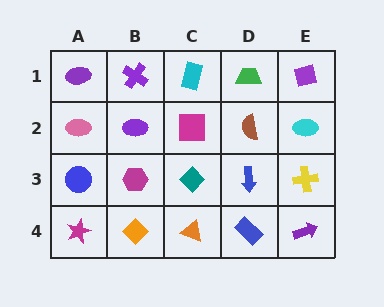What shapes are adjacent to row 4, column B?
A magenta hexagon (row 3, column B), a magenta star (row 4, column A), an orange triangle (row 4, column C).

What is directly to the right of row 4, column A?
An orange diamond.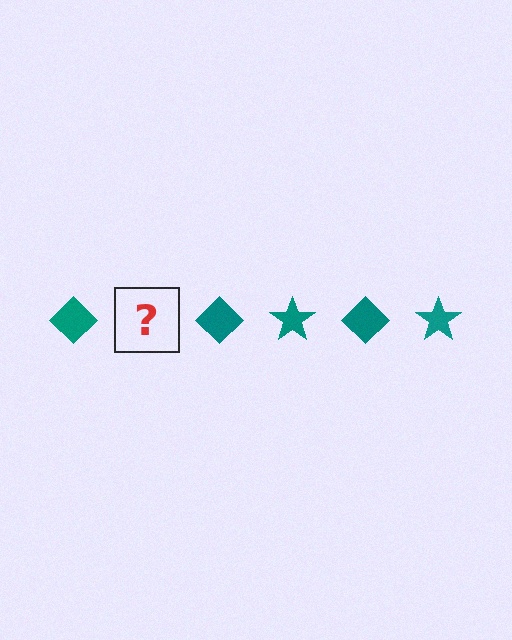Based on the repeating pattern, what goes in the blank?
The blank should be a teal star.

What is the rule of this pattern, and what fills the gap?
The rule is that the pattern cycles through diamond, star shapes in teal. The gap should be filled with a teal star.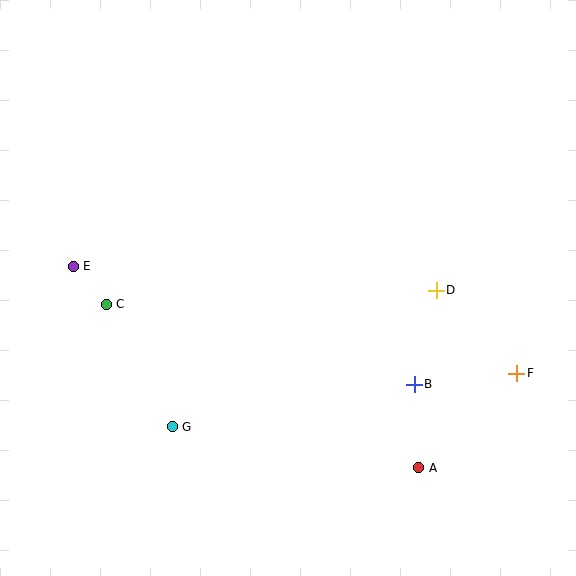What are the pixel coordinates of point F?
Point F is at (517, 373).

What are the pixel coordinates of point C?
Point C is at (106, 304).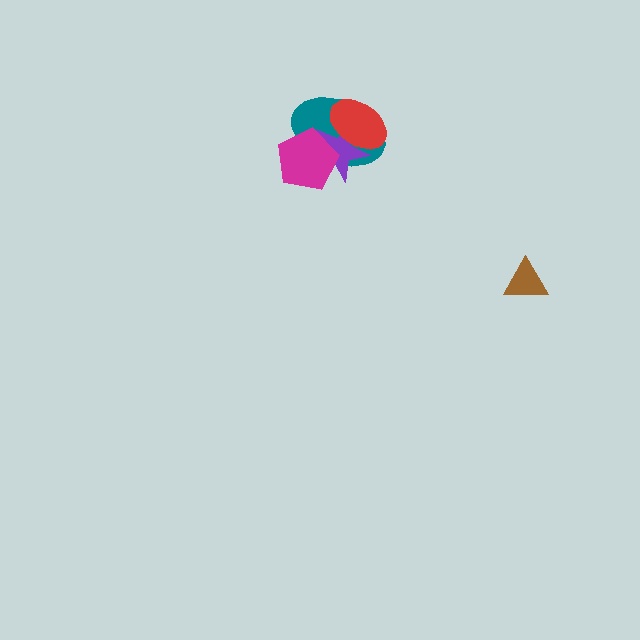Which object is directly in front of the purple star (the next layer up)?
The magenta pentagon is directly in front of the purple star.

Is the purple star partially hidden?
Yes, it is partially covered by another shape.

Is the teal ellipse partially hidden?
Yes, it is partially covered by another shape.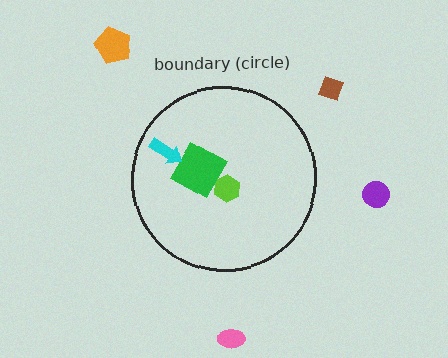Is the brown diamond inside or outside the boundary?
Outside.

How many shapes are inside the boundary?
3 inside, 4 outside.